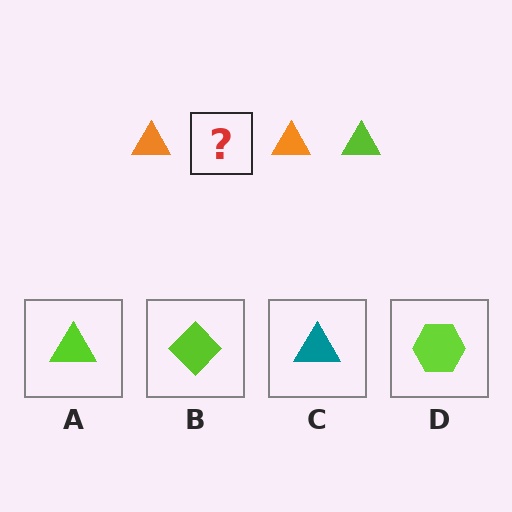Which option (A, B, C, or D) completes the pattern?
A.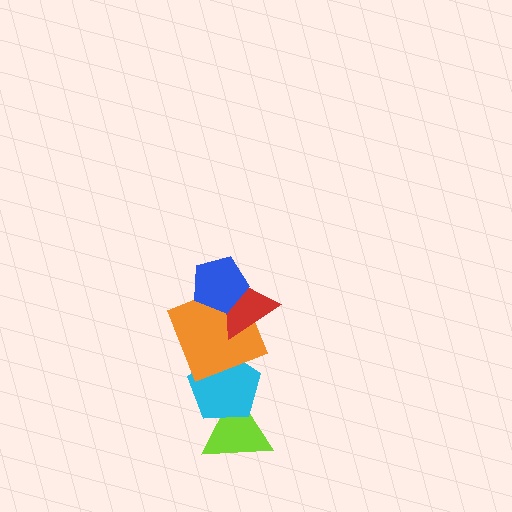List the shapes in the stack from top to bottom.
From top to bottom: the blue pentagon, the red triangle, the orange square, the cyan pentagon, the lime triangle.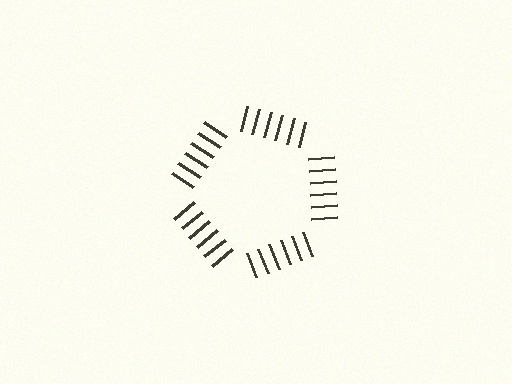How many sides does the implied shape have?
5 sides — the line-ends trace a pentagon.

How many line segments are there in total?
30 — 6 along each of the 5 edges.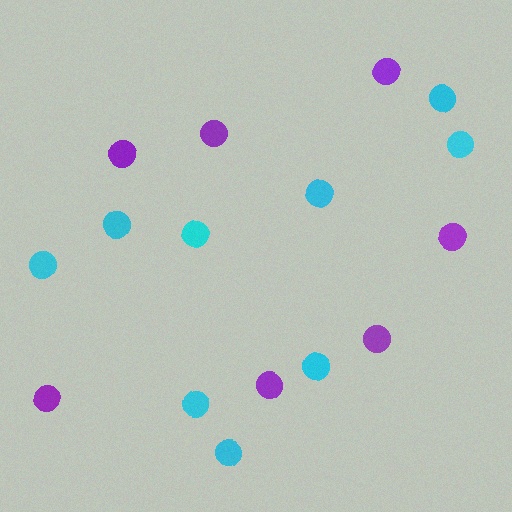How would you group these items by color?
There are 2 groups: one group of purple circles (7) and one group of cyan circles (9).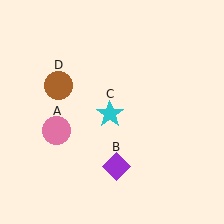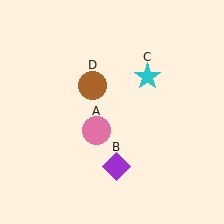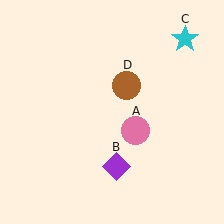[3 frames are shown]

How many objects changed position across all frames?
3 objects changed position: pink circle (object A), cyan star (object C), brown circle (object D).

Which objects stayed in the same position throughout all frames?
Purple diamond (object B) remained stationary.